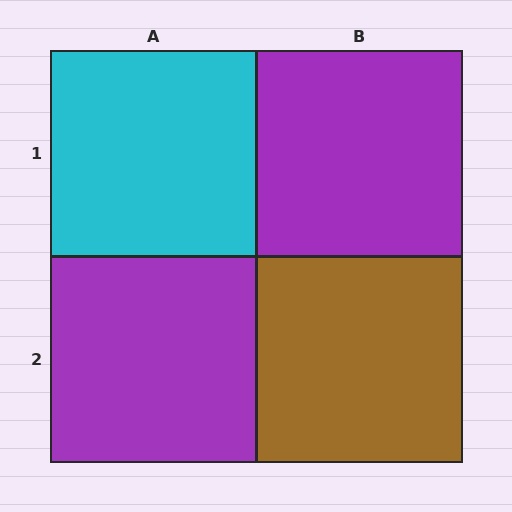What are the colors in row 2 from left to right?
Purple, brown.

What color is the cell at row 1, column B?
Purple.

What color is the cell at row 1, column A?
Cyan.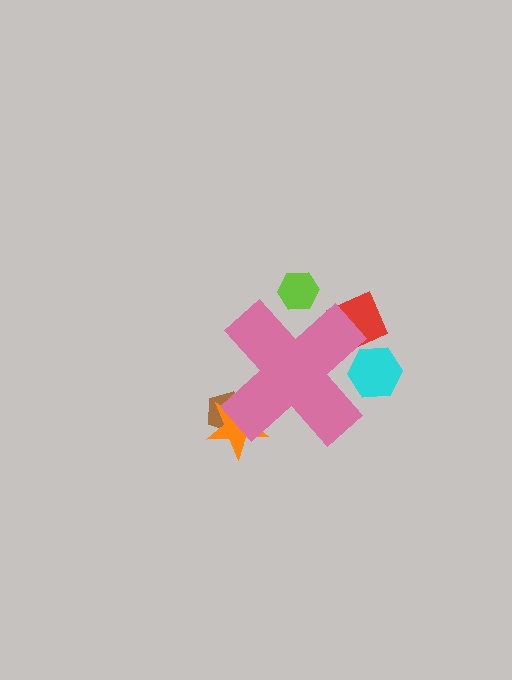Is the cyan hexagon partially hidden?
Yes, the cyan hexagon is partially hidden behind the pink cross.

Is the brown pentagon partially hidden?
Yes, the brown pentagon is partially hidden behind the pink cross.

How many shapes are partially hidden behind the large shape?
5 shapes are partially hidden.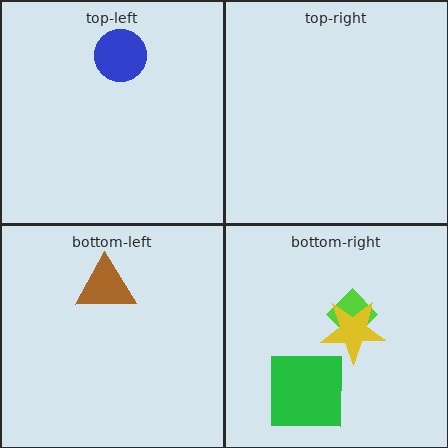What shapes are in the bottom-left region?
The brown triangle.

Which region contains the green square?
The bottom-right region.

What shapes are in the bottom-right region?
The lime diamond, the green square, the yellow star.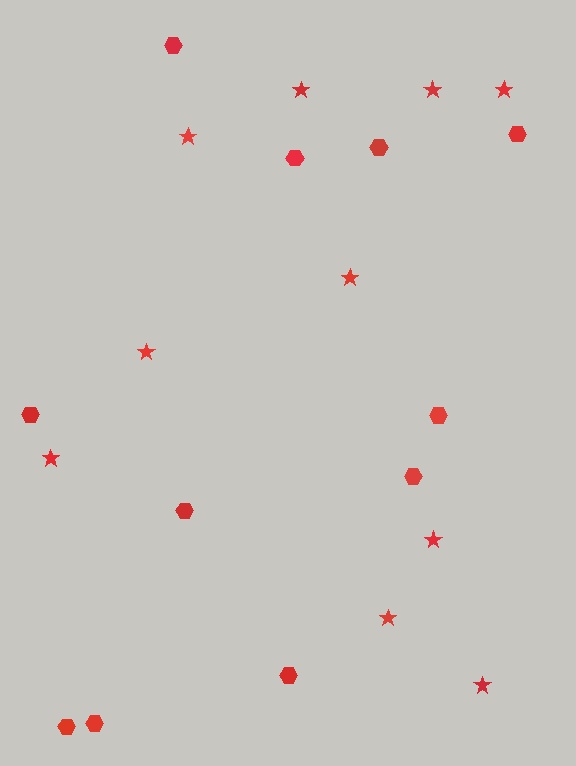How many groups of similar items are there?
There are 2 groups: one group of stars (10) and one group of hexagons (11).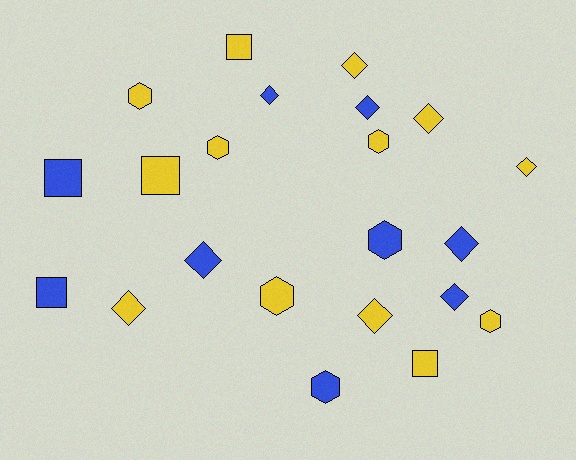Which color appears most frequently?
Yellow, with 13 objects.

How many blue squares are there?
There are 2 blue squares.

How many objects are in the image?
There are 22 objects.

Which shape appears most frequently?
Diamond, with 10 objects.